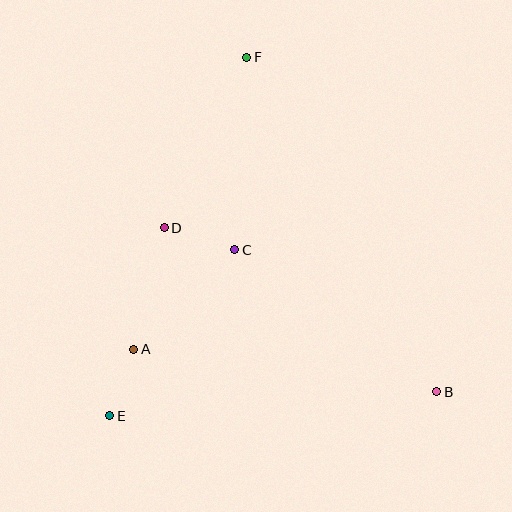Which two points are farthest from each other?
Points B and F are farthest from each other.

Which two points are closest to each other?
Points A and E are closest to each other.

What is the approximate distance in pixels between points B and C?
The distance between B and C is approximately 247 pixels.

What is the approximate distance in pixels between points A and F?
The distance between A and F is approximately 313 pixels.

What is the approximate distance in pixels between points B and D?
The distance between B and D is approximately 318 pixels.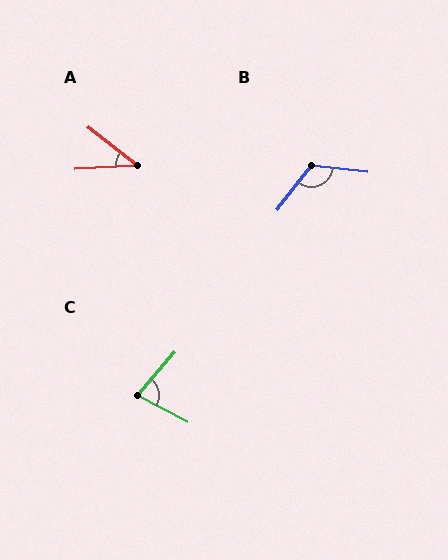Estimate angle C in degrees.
Approximately 77 degrees.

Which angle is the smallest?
A, at approximately 41 degrees.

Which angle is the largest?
B, at approximately 121 degrees.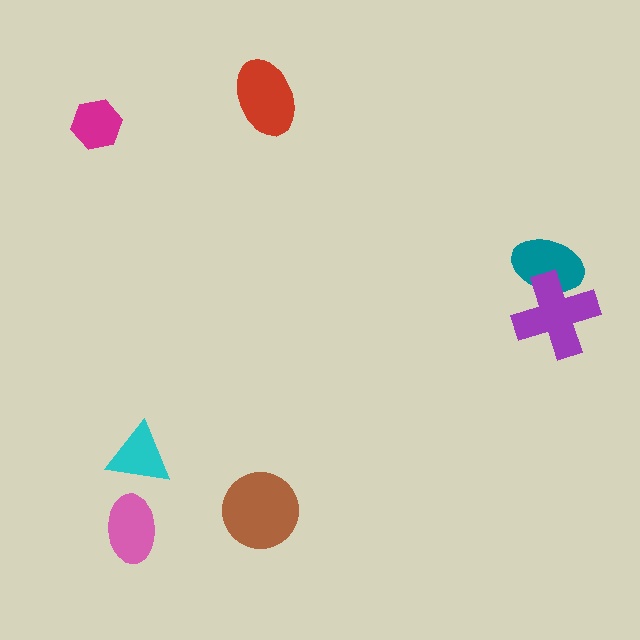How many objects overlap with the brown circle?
0 objects overlap with the brown circle.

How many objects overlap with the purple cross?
1 object overlaps with the purple cross.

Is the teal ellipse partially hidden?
Yes, it is partially covered by another shape.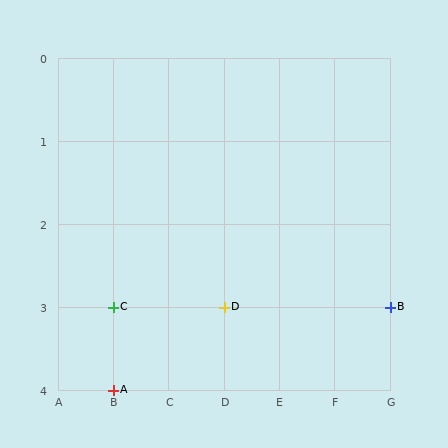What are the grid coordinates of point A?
Point A is at grid coordinates (B, 4).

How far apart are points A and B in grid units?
Points A and B are 5 columns and 1 row apart (about 5.1 grid units diagonally).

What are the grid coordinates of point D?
Point D is at grid coordinates (D, 3).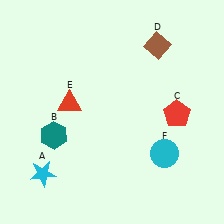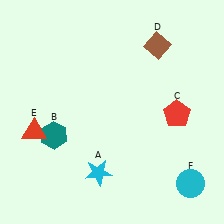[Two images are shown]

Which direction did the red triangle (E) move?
The red triangle (E) moved left.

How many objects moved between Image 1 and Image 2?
3 objects moved between the two images.